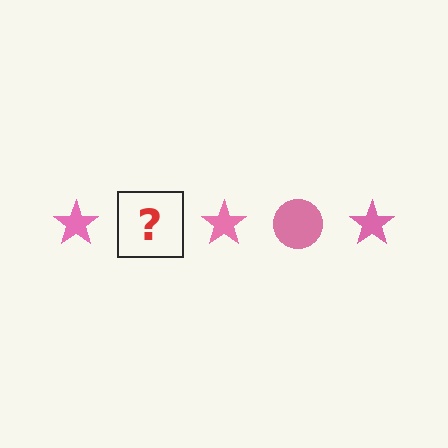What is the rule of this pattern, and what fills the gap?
The rule is that the pattern cycles through star, circle shapes in pink. The gap should be filled with a pink circle.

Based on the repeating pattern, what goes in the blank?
The blank should be a pink circle.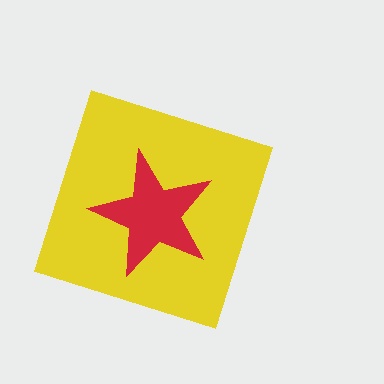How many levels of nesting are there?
2.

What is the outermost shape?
The yellow diamond.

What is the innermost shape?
The red star.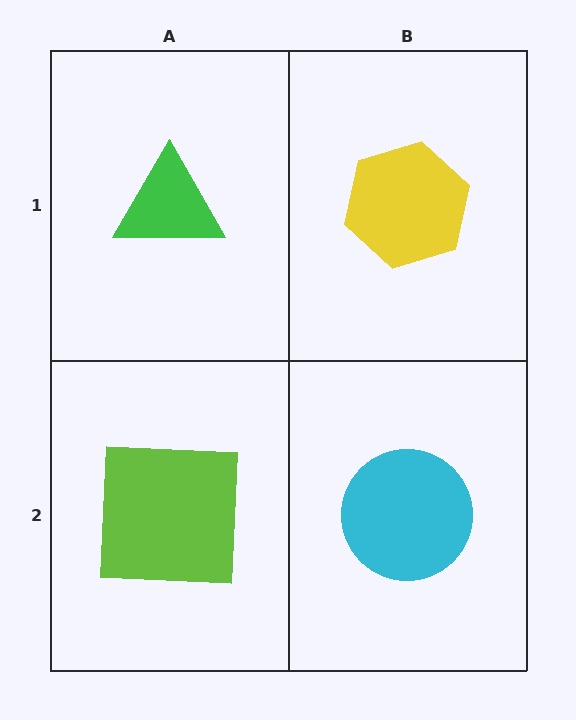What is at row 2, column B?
A cyan circle.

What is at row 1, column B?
A yellow hexagon.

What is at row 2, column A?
A lime square.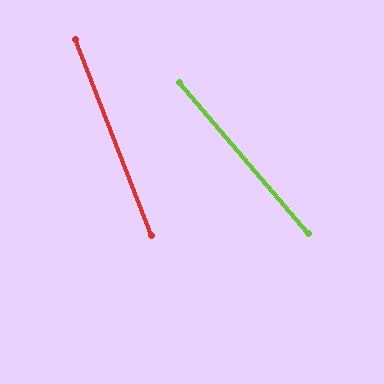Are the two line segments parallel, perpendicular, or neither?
Neither parallel nor perpendicular — they differ by about 19°.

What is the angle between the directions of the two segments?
Approximately 19 degrees.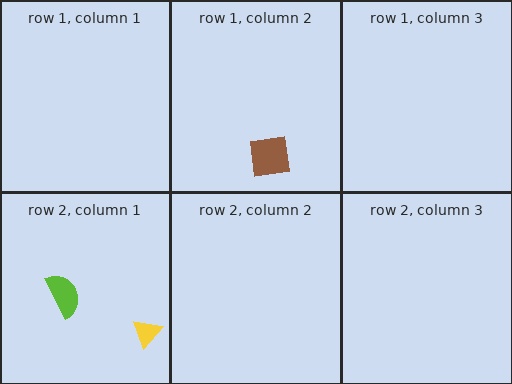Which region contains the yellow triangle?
The row 2, column 1 region.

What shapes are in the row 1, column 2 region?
The brown square.